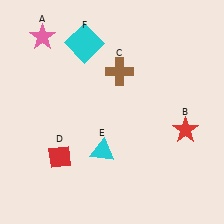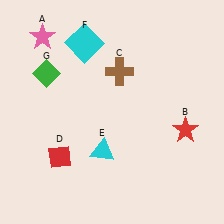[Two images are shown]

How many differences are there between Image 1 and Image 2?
There is 1 difference between the two images.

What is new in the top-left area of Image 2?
A green diamond (G) was added in the top-left area of Image 2.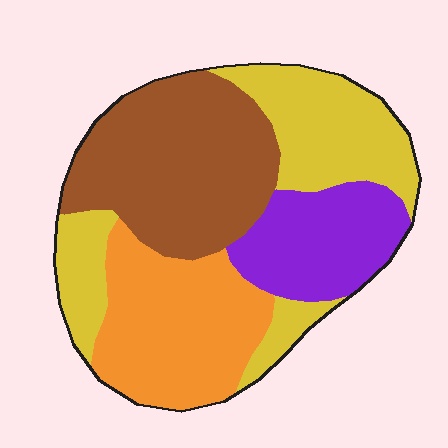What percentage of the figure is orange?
Orange covers about 25% of the figure.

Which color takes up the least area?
Purple, at roughly 15%.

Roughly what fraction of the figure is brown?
Brown covers around 30% of the figure.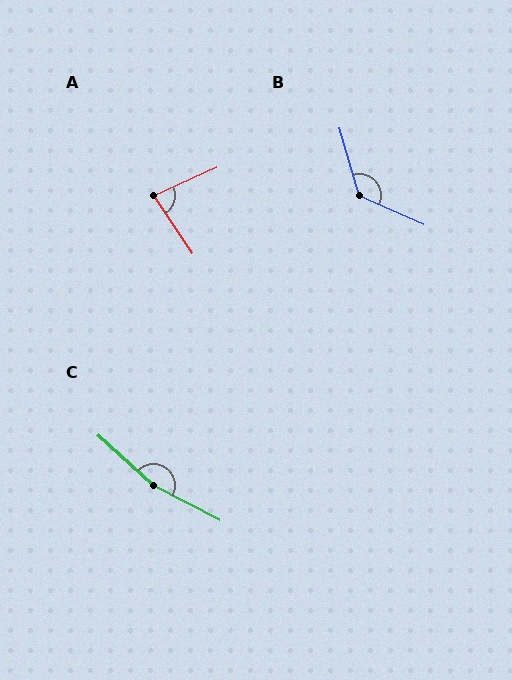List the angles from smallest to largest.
A (80°), B (130°), C (165°).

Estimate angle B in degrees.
Approximately 130 degrees.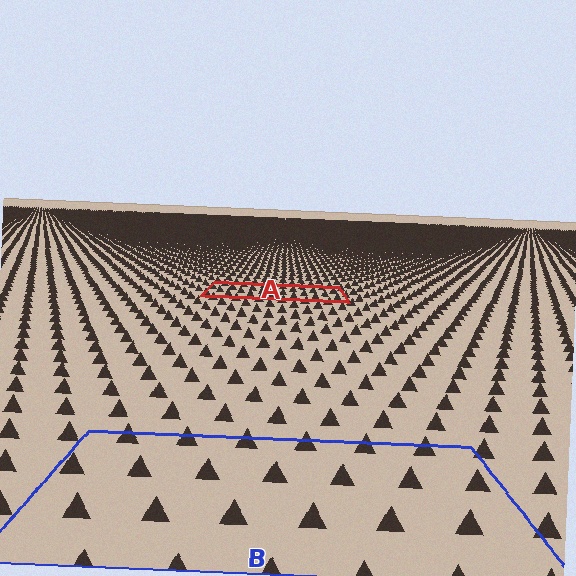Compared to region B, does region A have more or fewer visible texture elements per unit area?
Region A has more texture elements per unit area — they are packed more densely because it is farther away.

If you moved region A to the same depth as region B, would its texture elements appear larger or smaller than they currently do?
They would appear larger. At a closer depth, the same texture elements are projected at a bigger on-screen size.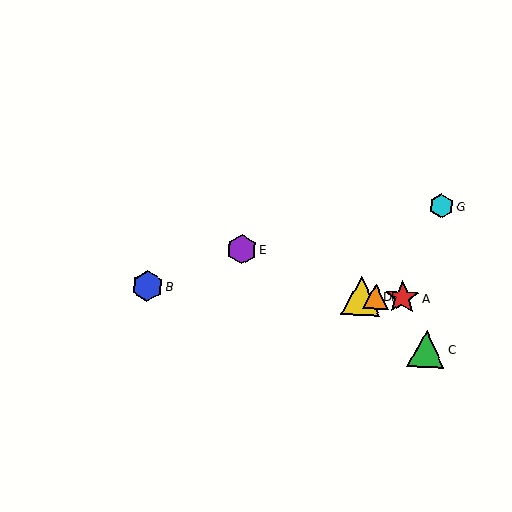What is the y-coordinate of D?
Object D is at y≈296.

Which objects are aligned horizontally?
Objects A, B, D, F are aligned horizontally.